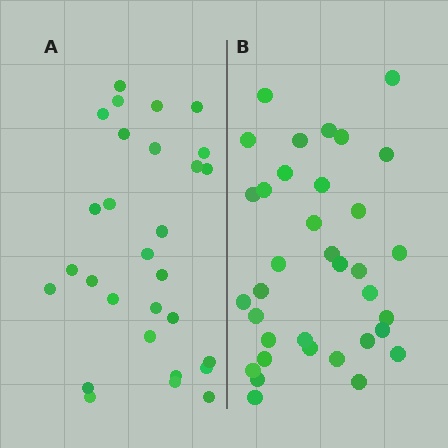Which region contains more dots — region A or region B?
Region B (the right region) has more dots.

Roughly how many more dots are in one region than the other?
Region B has about 6 more dots than region A.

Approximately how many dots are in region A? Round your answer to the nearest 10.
About 30 dots. (The exact count is 29, which rounds to 30.)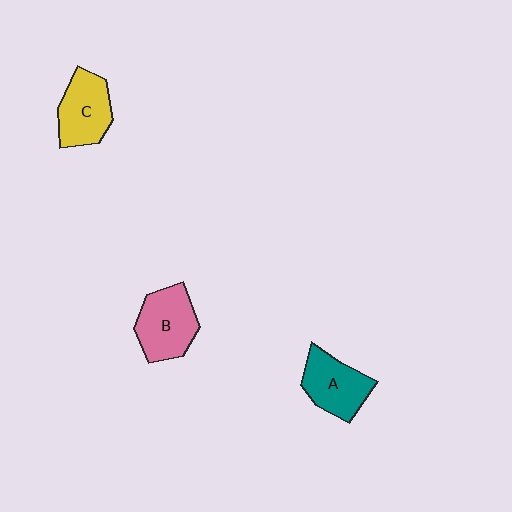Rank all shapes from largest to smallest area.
From largest to smallest: B (pink), C (yellow), A (teal).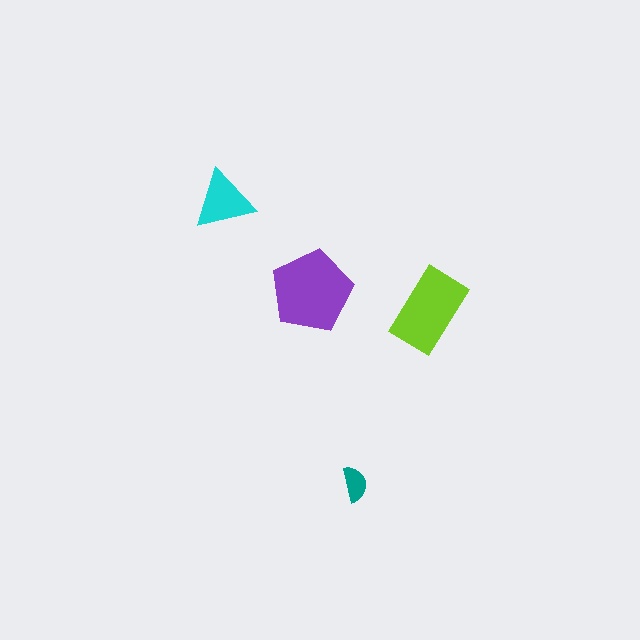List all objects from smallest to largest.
The teal semicircle, the cyan triangle, the lime rectangle, the purple pentagon.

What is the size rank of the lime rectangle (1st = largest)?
2nd.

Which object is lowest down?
The teal semicircle is bottommost.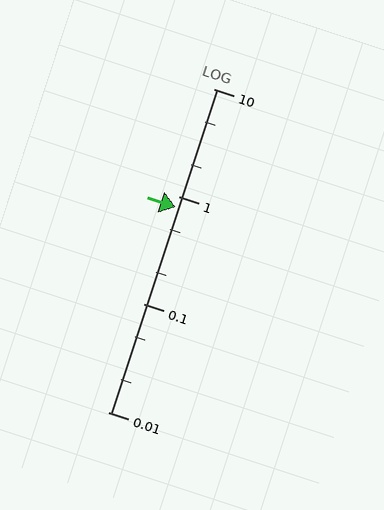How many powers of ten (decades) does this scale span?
The scale spans 3 decades, from 0.01 to 10.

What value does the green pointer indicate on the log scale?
The pointer indicates approximately 0.79.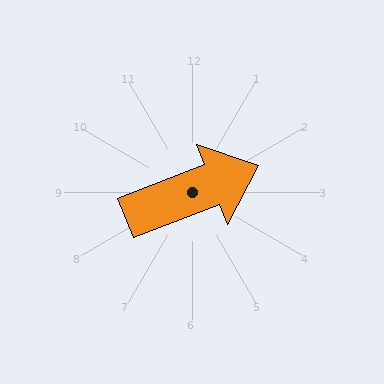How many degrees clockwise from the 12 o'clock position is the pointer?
Approximately 69 degrees.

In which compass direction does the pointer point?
East.